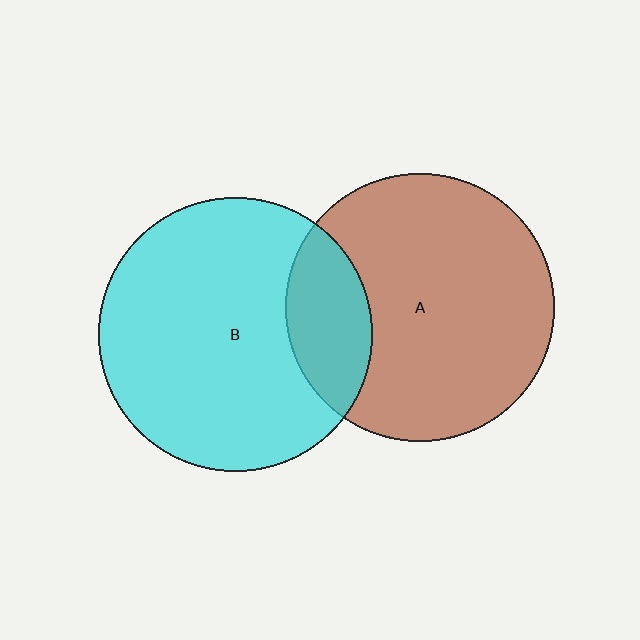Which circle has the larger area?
Circle B (cyan).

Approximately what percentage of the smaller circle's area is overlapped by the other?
Approximately 20%.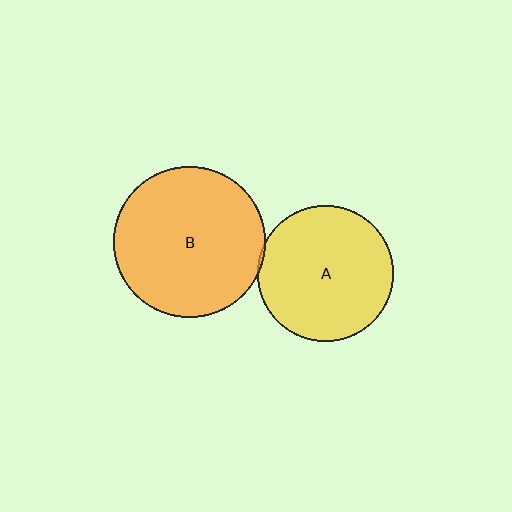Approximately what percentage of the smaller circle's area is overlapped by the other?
Approximately 5%.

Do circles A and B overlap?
Yes.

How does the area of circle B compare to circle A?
Approximately 1.2 times.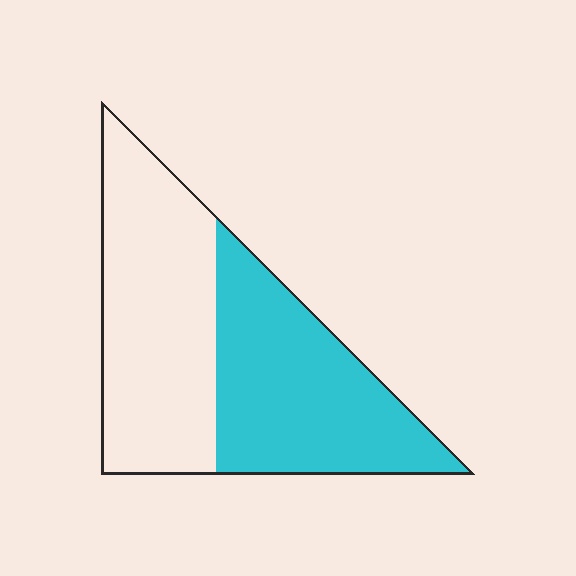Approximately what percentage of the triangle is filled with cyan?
Approximately 50%.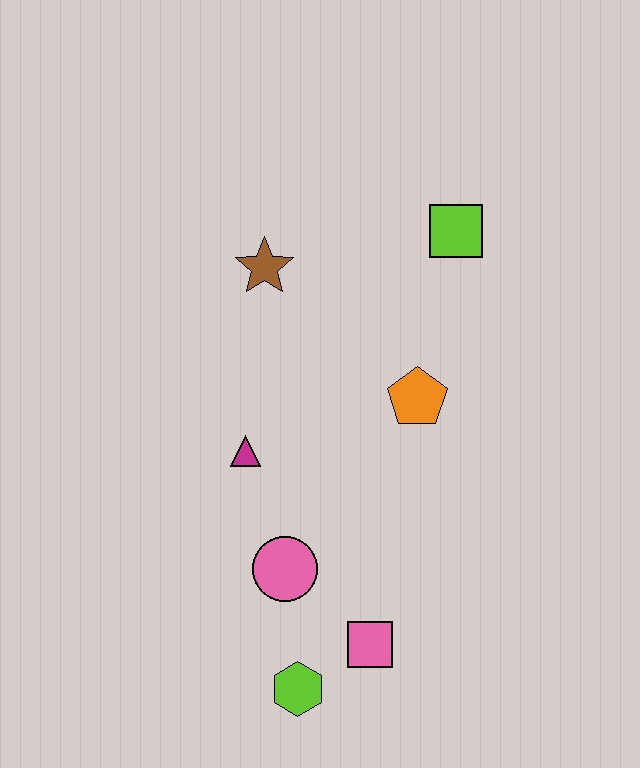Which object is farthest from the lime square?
The lime hexagon is farthest from the lime square.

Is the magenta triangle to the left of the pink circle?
Yes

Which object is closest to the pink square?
The lime hexagon is closest to the pink square.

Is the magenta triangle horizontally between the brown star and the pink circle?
No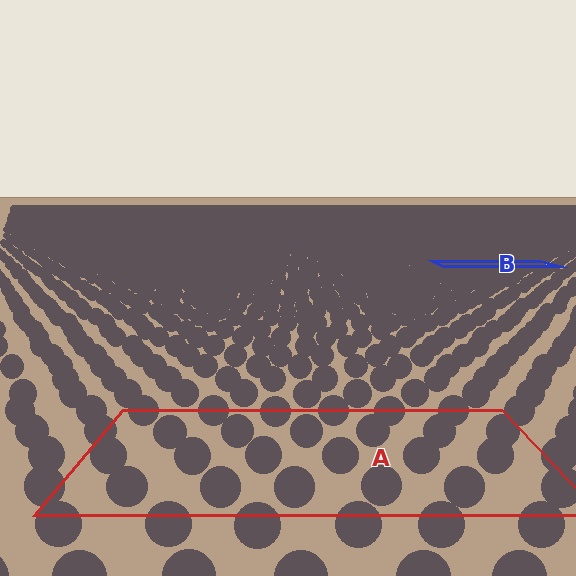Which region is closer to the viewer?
Region A is closer. The texture elements there are larger and more spread out.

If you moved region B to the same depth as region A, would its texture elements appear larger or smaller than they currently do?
They would appear larger. At a closer depth, the same texture elements are projected at a bigger on-screen size.